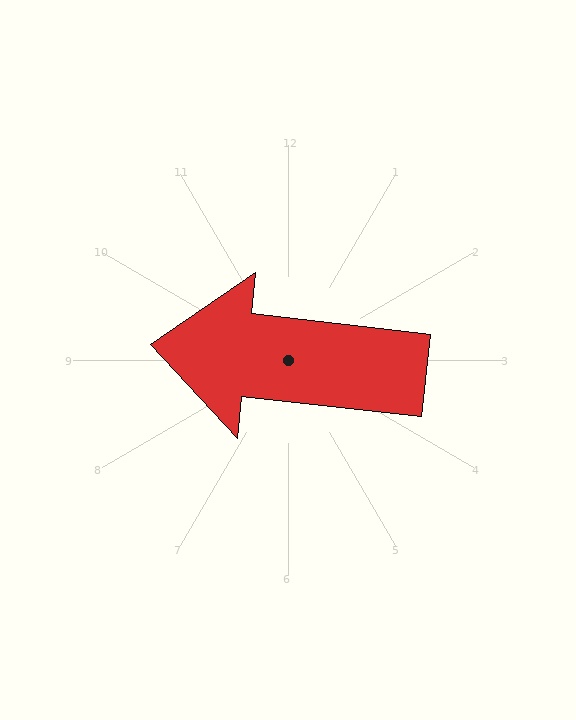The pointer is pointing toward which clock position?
Roughly 9 o'clock.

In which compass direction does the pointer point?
West.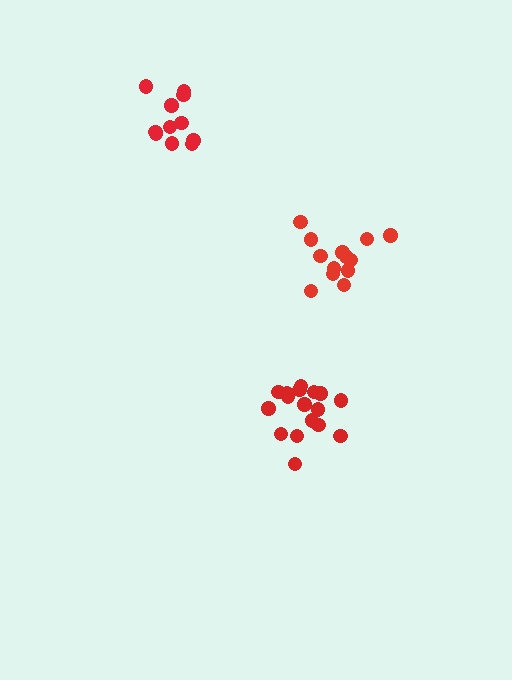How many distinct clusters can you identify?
There are 3 distinct clusters.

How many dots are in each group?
Group 1: 17 dots, Group 2: 11 dots, Group 3: 13 dots (41 total).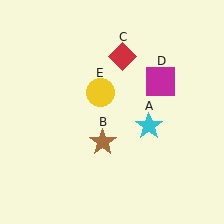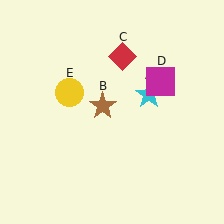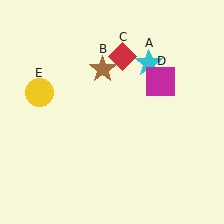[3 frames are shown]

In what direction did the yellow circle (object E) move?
The yellow circle (object E) moved left.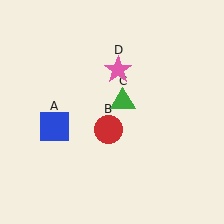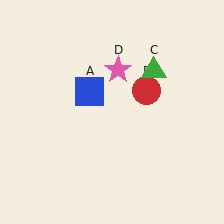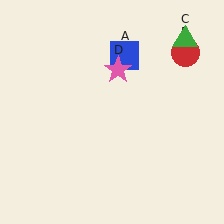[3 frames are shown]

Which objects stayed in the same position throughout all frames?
Pink star (object D) remained stationary.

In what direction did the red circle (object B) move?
The red circle (object B) moved up and to the right.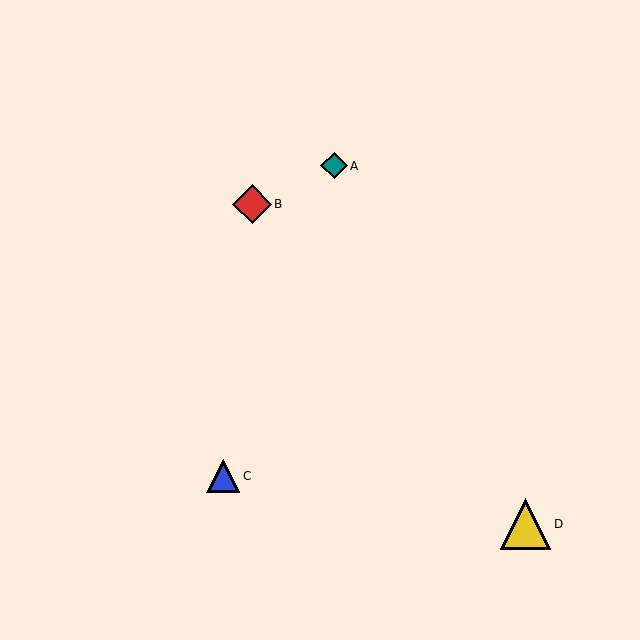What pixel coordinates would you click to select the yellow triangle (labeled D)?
Click at (525, 524) to select the yellow triangle D.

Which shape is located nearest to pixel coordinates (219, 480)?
The blue triangle (labeled C) at (223, 476) is nearest to that location.